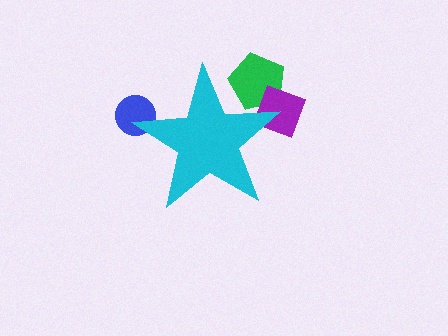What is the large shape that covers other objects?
A cyan star.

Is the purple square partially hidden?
Yes, the purple square is partially hidden behind the cyan star.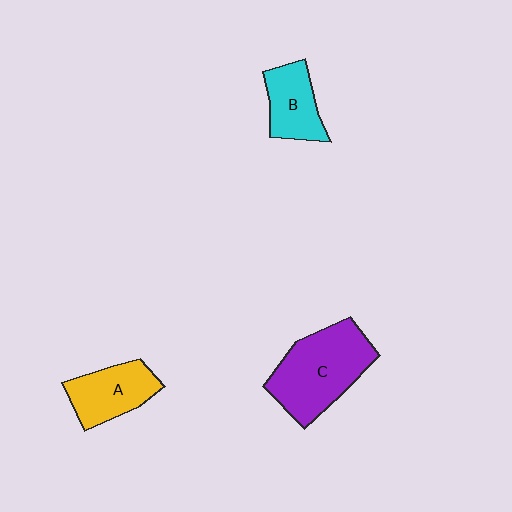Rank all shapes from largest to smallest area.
From largest to smallest: C (purple), A (yellow), B (cyan).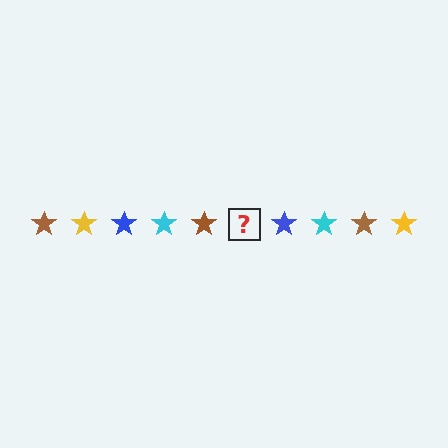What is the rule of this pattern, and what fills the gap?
The rule is that the pattern cycles through brown, yellow, blue, cyan stars. The gap should be filled with a yellow star.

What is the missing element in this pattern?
The missing element is a yellow star.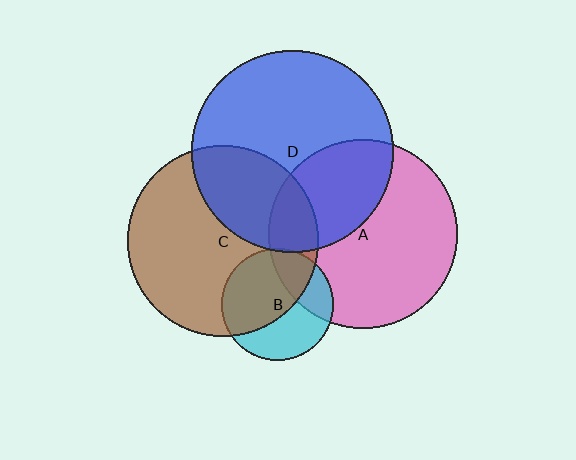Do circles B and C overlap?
Yes.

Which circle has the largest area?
Circle D (blue).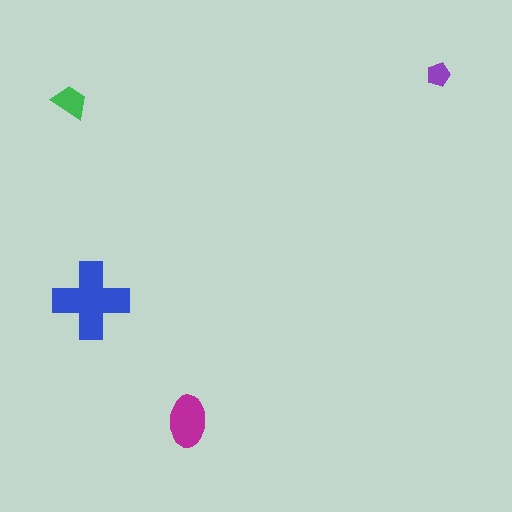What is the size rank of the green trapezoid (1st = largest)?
3rd.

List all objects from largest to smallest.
The blue cross, the magenta ellipse, the green trapezoid, the purple pentagon.